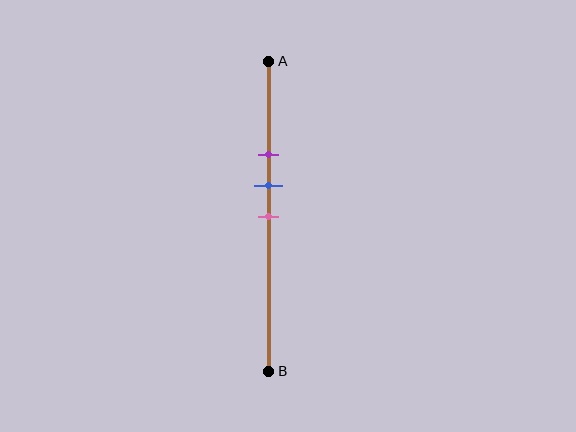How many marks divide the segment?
There are 3 marks dividing the segment.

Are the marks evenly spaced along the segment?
Yes, the marks are approximately evenly spaced.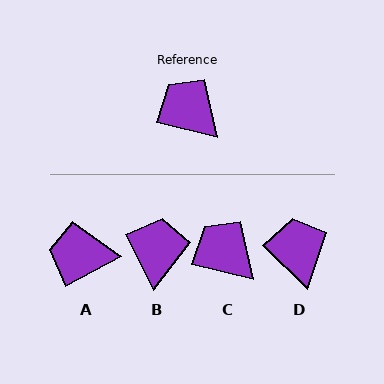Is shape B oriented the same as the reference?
No, it is off by about 49 degrees.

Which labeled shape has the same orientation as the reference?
C.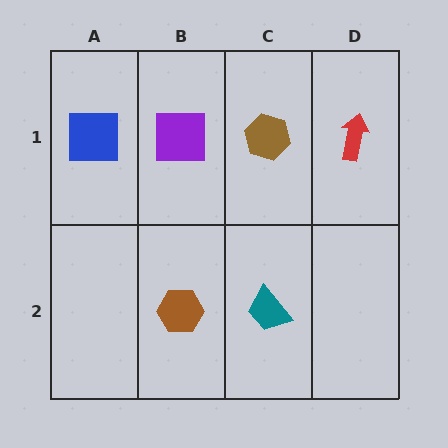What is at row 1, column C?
A brown hexagon.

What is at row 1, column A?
A blue square.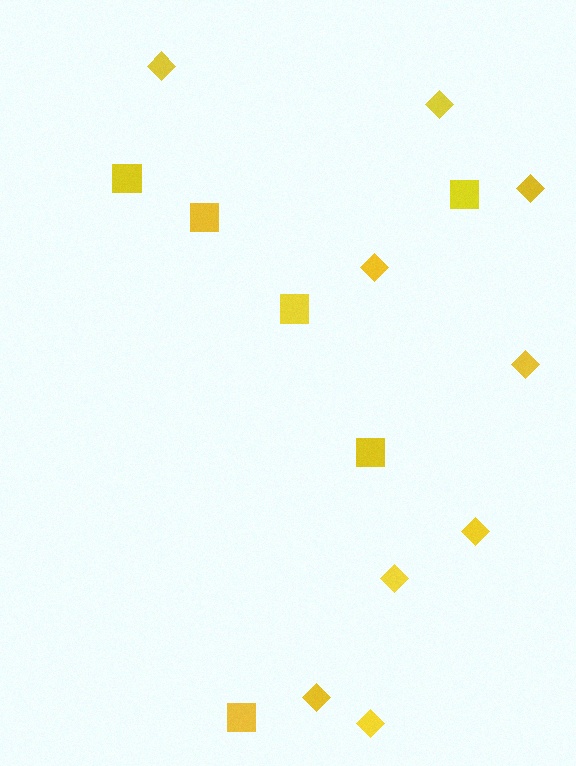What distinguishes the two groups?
There are 2 groups: one group of squares (6) and one group of diamonds (9).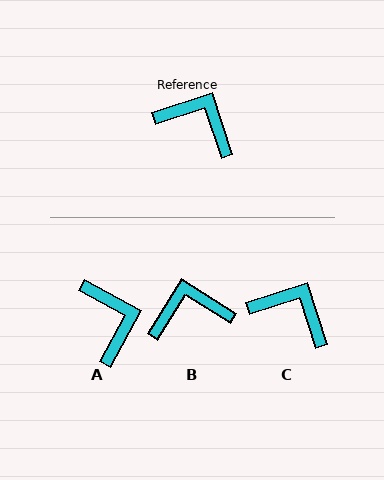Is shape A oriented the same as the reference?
No, it is off by about 46 degrees.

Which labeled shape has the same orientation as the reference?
C.